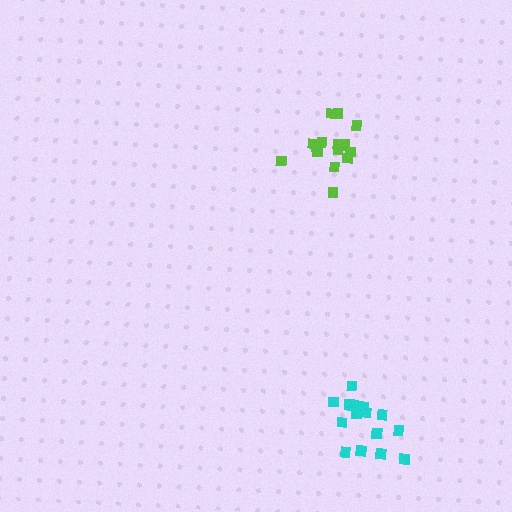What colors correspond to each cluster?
The clusters are colored: lime, cyan.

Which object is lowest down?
The cyan cluster is bottommost.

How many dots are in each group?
Group 1: 16 dots, Group 2: 16 dots (32 total).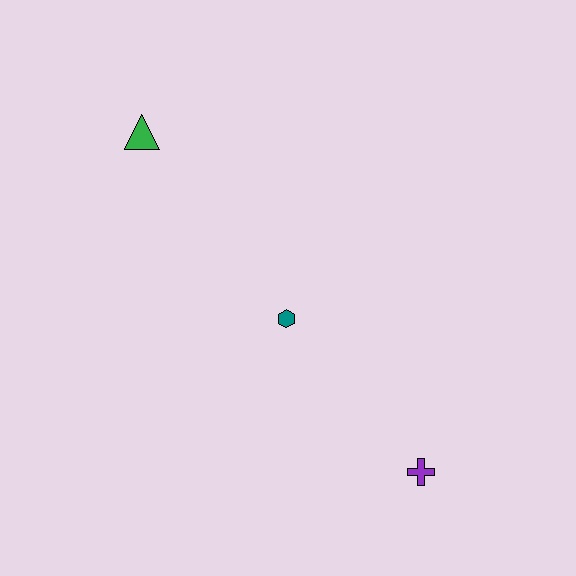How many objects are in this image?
There are 3 objects.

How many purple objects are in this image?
There is 1 purple object.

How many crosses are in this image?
There is 1 cross.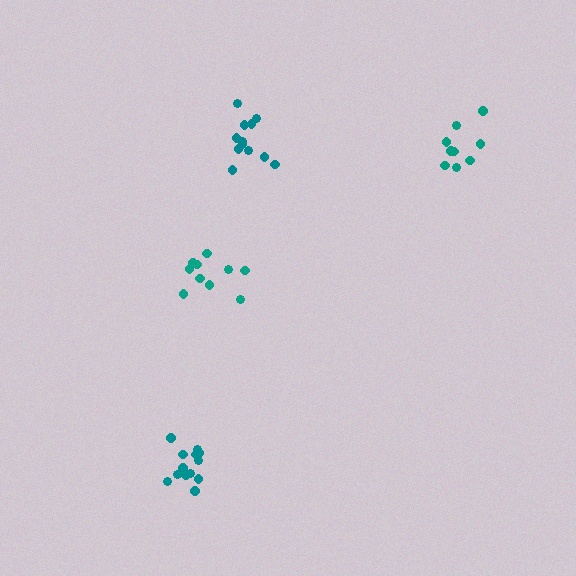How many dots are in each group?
Group 1: 12 dots, Group 2: 9 dots, Group 3: 13 dots, Group 4: 10 dots (44 total).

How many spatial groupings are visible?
There are 4 spatial groupings.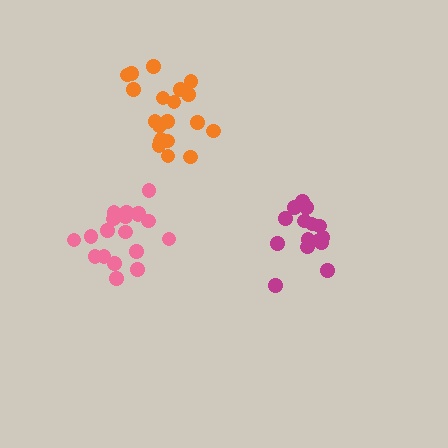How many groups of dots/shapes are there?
There are 3 groups.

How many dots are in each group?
Group 1: 15 dots, Group 2: 19 dots, Group 3: 20 dots (54 total).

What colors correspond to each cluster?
The clusters are colored: magenta, pink, orange.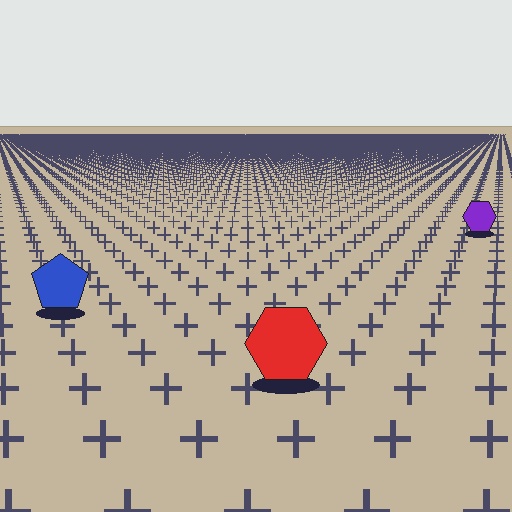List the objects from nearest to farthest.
From nearest to farthest: the red hexagon, the blue pentagon, the purple hexagon.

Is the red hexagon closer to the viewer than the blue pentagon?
Yes. The red hexagon is closer — you can tell from the texture gradient: the ground texture is coarser near it.